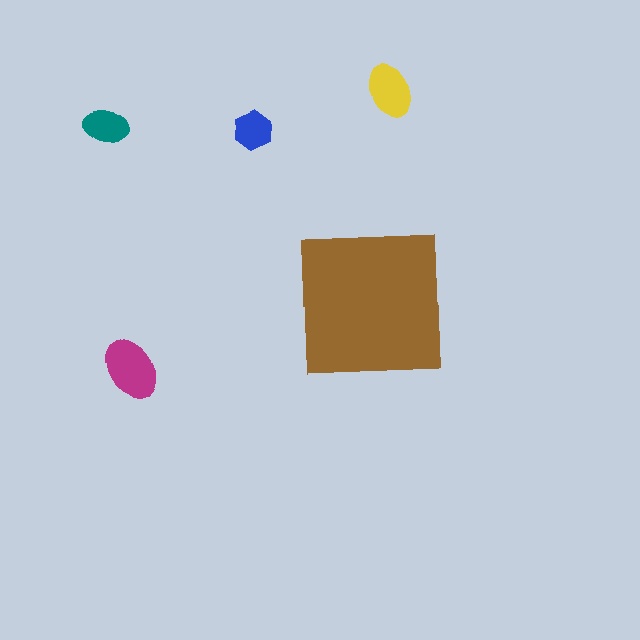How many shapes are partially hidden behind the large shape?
0 shapes are partially hidden.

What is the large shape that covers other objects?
A brown square.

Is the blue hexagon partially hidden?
No, the blue hexagon is fully visible.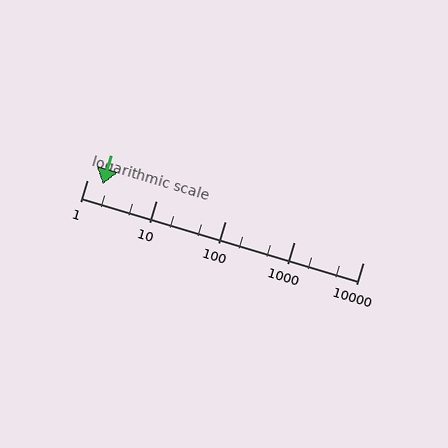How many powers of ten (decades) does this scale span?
The scale spans 4 decades, from 1 to 10000.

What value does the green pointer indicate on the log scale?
The pointer indicates approximately 1.7.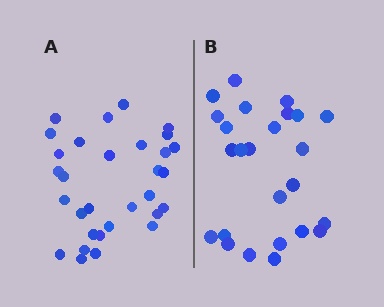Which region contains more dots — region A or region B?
Region A (the left region) has more dots.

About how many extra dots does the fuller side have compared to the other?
Region A has about 6 more dots than region B.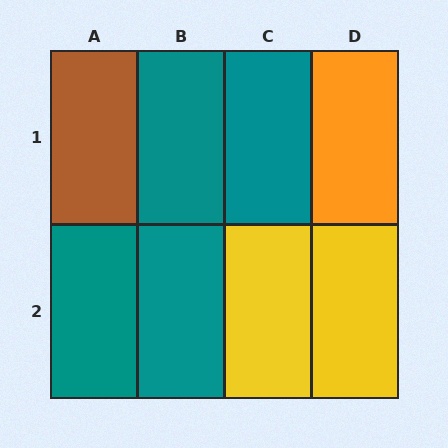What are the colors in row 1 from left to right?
Brown, teal, teal, orange.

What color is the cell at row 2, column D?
Yellow.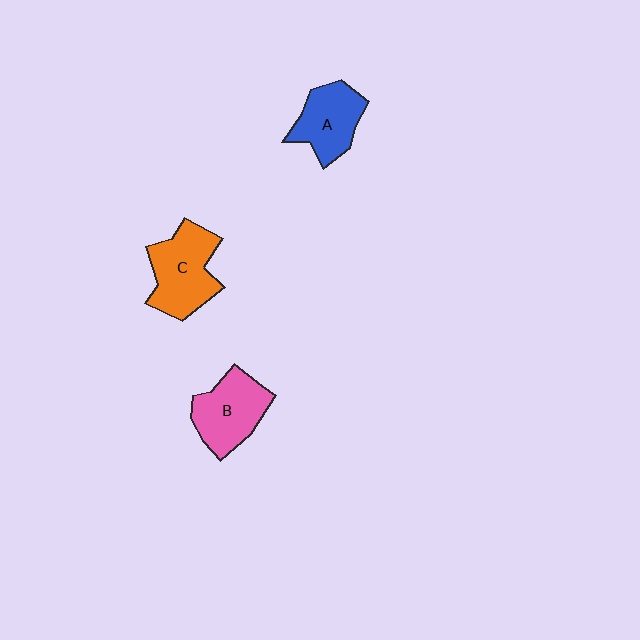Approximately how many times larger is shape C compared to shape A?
Approximately 1.3 times.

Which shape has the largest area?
Shape C (orange).